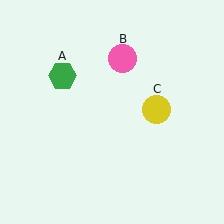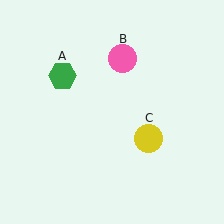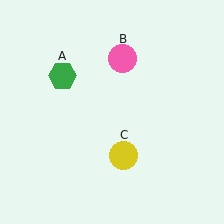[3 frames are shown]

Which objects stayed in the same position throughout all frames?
Green hexagon (object A) and pink circle (object B) remained stationary.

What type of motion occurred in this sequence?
The yellow circle (object C) rotated clockwise around the center of the scene.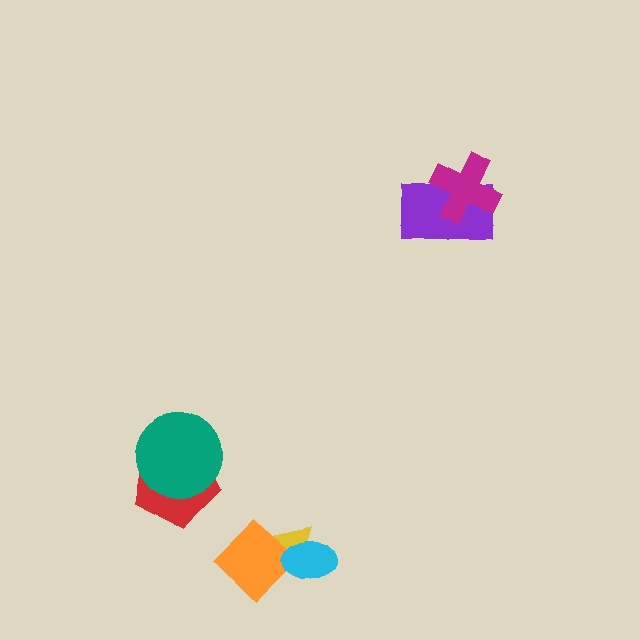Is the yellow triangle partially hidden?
Yes, it is partially covered by another shape.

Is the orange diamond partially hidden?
Yes, it is partially covered by another shape.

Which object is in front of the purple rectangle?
The magenta cross is in front of the purple rectangle.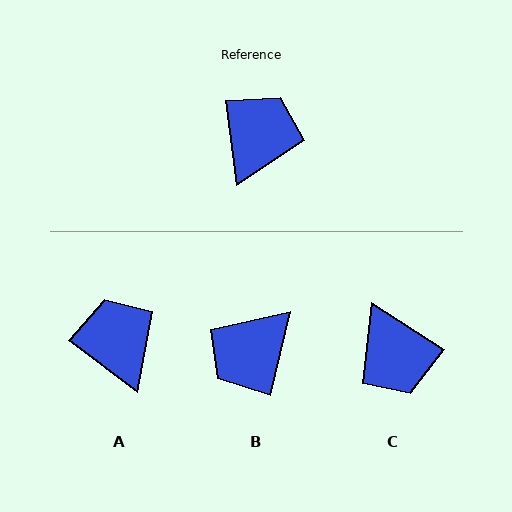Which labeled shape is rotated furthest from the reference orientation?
B, about 159 degrees away.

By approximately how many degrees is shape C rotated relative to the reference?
Approximately 131 degrees clockwise.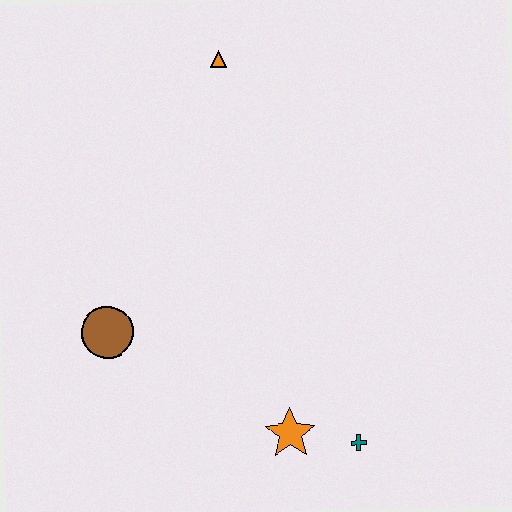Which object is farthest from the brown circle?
The orange triangle is farthest from the brown circle.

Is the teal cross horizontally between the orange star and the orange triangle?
No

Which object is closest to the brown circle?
The orange star is closest to the brown circle.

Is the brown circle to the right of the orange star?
No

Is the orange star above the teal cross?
Yes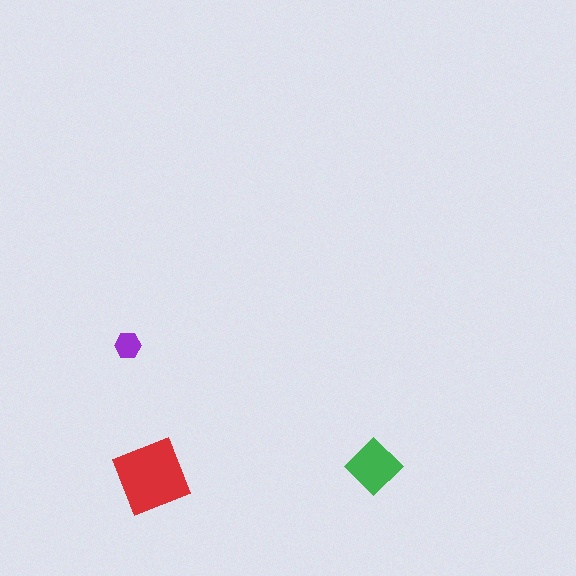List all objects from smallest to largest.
The purple hexagon, the green diamond, the red square.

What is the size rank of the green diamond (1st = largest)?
2nd.